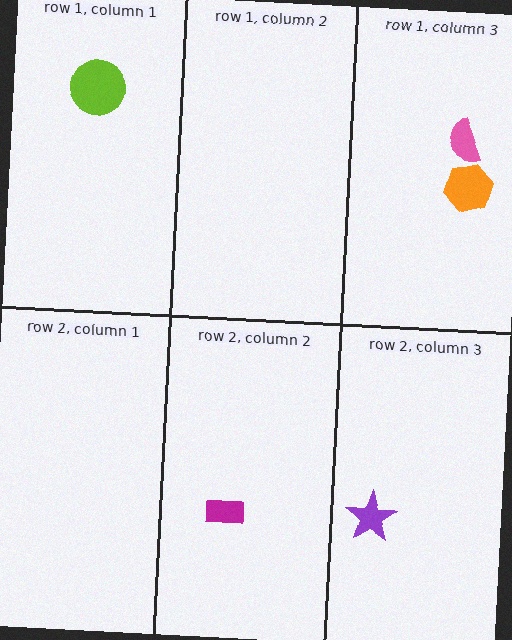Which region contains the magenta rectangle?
The row 2, column 2 region.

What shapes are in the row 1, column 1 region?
The lime circle.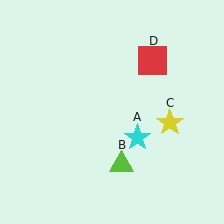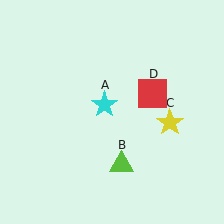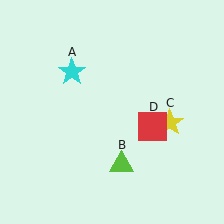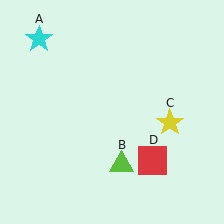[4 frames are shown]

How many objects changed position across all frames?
2 objects changed position: cyan star (object A), red square (object D).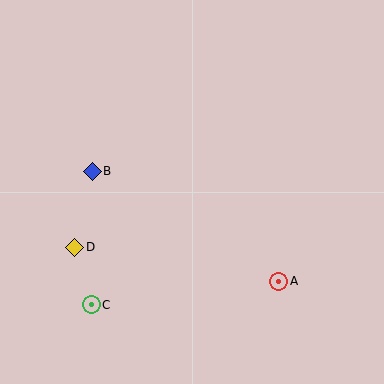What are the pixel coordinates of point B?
Point B is at (92, 171).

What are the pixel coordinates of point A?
Point A is at (279, 281).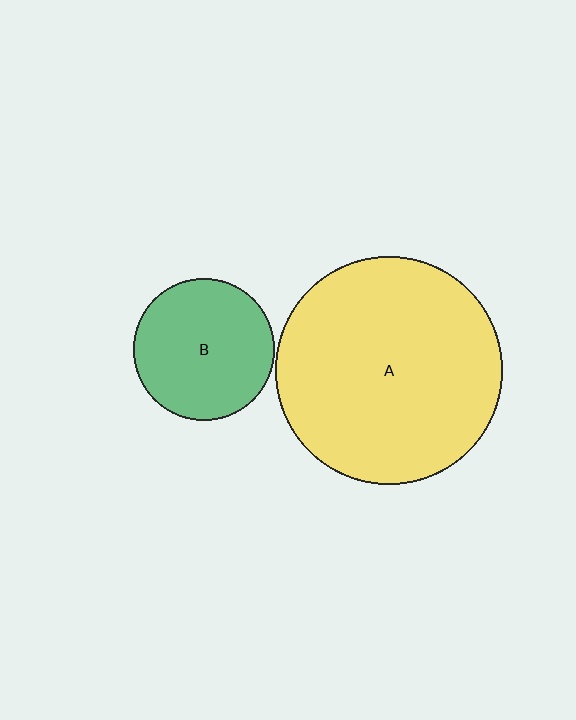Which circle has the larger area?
Circle A (yellow).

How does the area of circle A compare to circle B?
Approximately 2.6 times.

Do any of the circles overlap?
No, none of the circles overlap.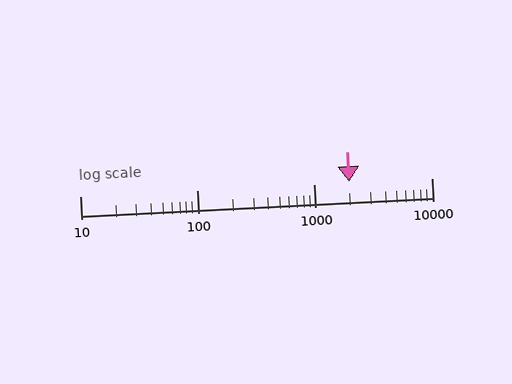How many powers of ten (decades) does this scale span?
The scale spans 3 decades, from 10 to 10000.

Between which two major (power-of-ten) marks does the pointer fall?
The pointer is between 1000 and 10000.